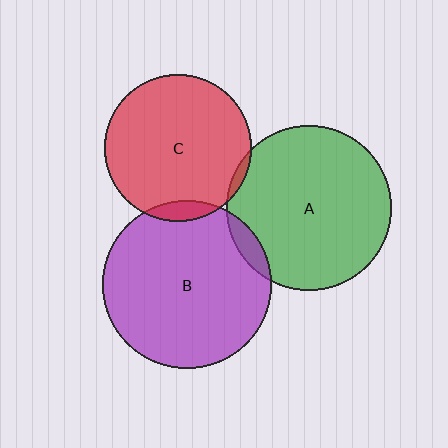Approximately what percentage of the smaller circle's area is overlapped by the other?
Approximately 5%.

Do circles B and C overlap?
Yes.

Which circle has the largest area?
Circle B (purple).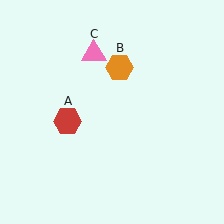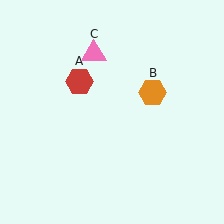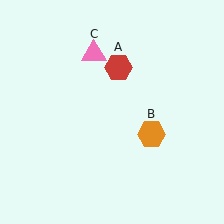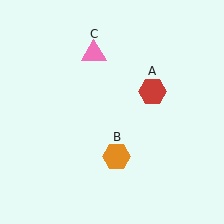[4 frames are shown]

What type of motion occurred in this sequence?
The red hexagon (object A), orange hexagon (object B) rotated clockwise around the center of the scene.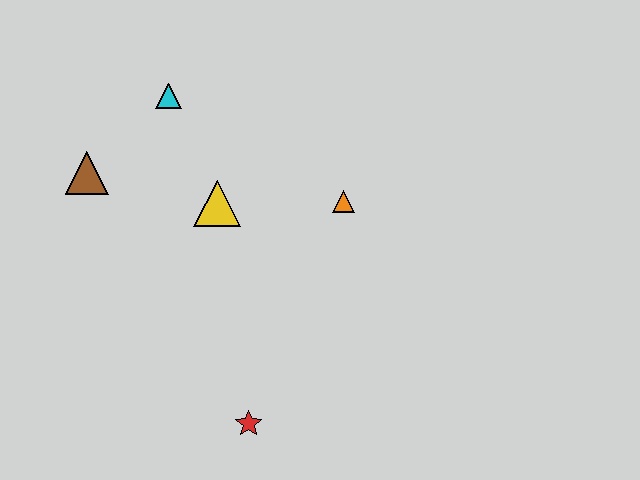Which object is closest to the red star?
The yellow triangle is closest to the red star.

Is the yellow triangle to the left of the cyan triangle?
No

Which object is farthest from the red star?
The cyan triangle is farthest from the red star.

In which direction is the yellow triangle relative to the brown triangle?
The yellow triangle is to the right of the brown triangle.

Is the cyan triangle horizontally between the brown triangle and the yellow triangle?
Yes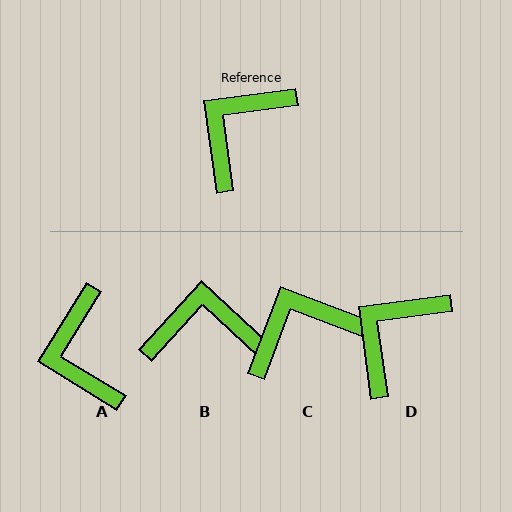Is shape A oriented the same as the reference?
No, it is off by about 51 degrees.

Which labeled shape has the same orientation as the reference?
D.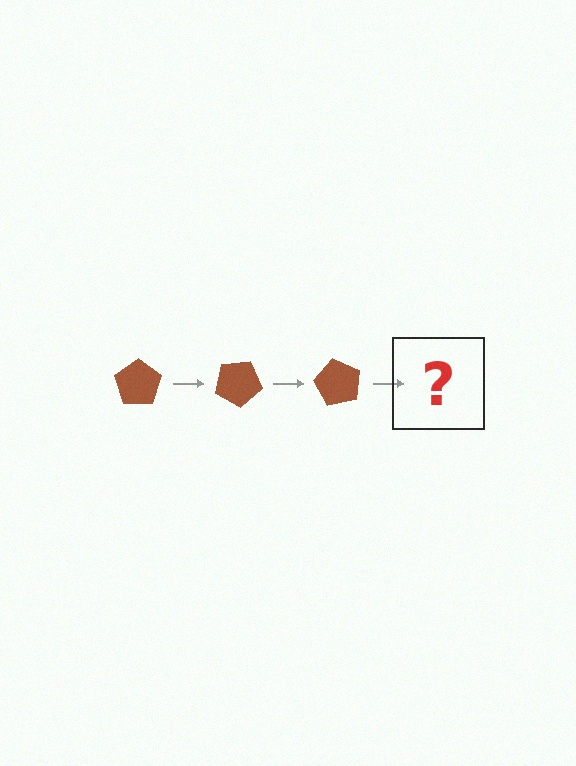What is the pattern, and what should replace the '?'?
The pattern is that the pentagon rotates 30 degrees each step. The '?' should be a brown pentagon rotated 90 degrees.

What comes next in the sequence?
The next element should be a brown pentagon rotated 90 degrees.